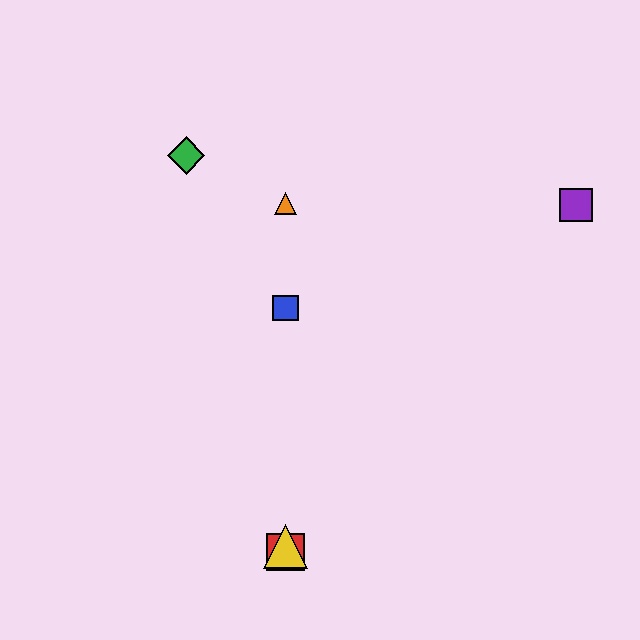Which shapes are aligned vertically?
The red square, the blue square, the yellow triangle, the orange triangle are aligned vertically.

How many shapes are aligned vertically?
4 shapes (the red square, the blue square, the yellow triangle, the orange triangle) are aligned vertically.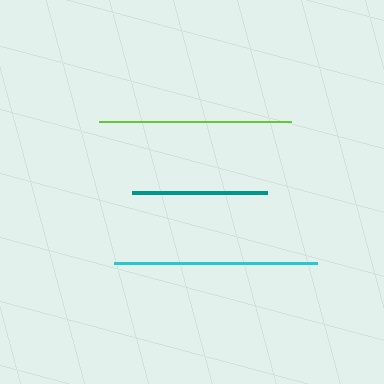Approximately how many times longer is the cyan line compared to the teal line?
The cyan line is approximately 1.5 times the length of the teal line.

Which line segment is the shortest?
The teal line is the shortest at approximately 135 pixels.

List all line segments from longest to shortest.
From longest to shortest: cyan, lime, teal.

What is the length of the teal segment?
The teal segment is approximately 135 pixels long.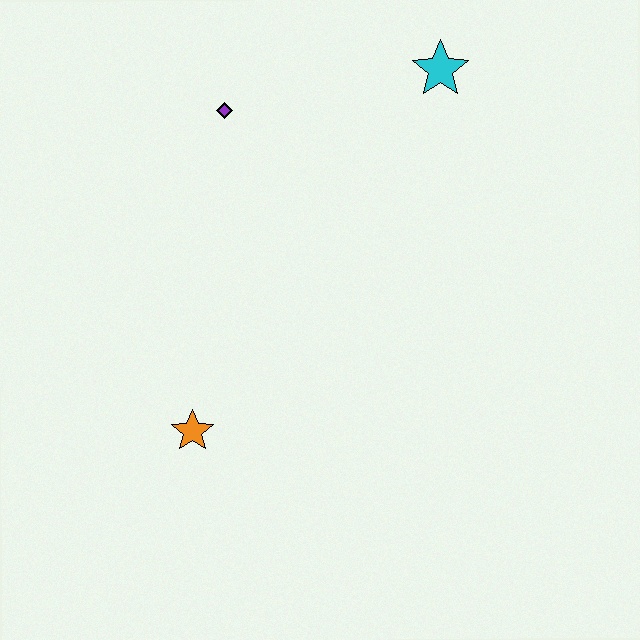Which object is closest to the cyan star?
The purple diamond is closest to the cyan star.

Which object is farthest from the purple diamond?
The orange star is farthest from the purple diamond.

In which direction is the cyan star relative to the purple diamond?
The cyan star is to the right of the purple diamond.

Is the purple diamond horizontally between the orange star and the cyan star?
Yes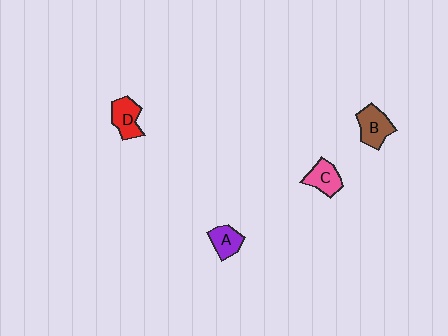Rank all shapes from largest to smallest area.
From largest to smallest: B (brown), D (red), C (pink), A (purple).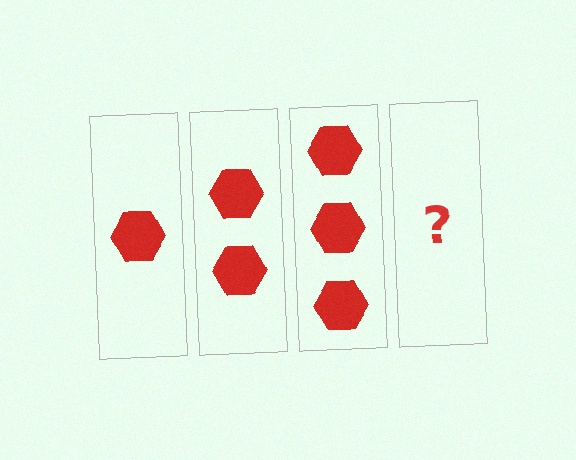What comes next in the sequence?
The next element should be 4 hexagons.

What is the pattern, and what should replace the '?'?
The pattern is that each step adds one more hexagon. The '?' should be 4 hexagons.